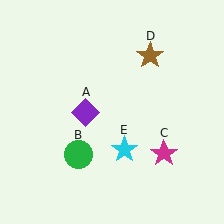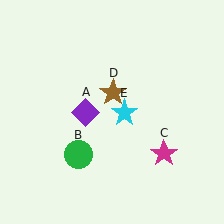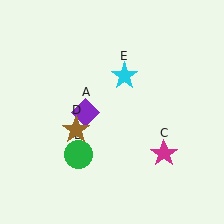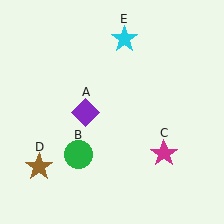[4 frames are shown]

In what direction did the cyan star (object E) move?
The cyan star (object E) moved up.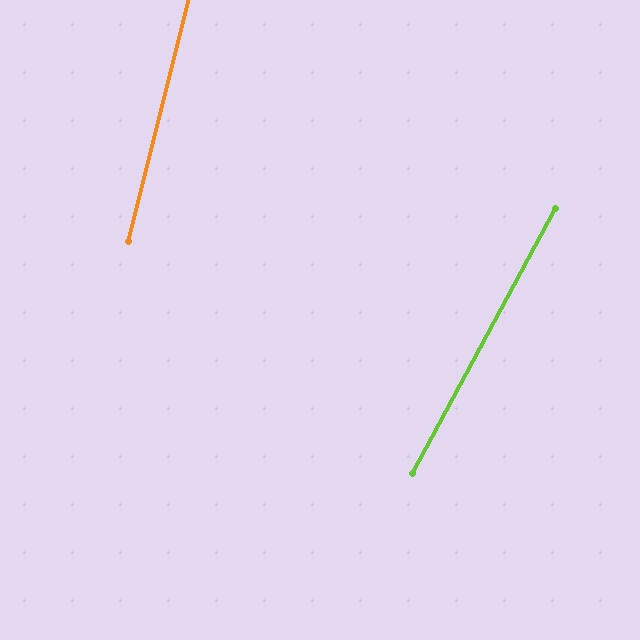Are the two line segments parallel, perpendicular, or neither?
Neither parallel nor perpendicular — they differ by about 14°.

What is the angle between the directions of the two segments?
Approximately 14 degrees.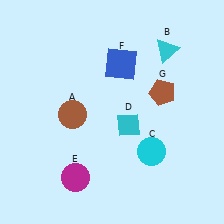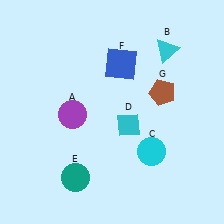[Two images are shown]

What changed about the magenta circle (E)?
In Image 1, E is magenta. In Image 2, it changed to teal.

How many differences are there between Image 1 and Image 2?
There are 2 differences between the two images.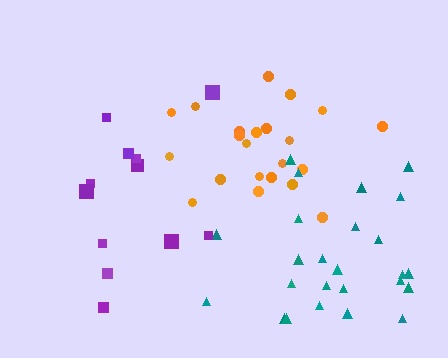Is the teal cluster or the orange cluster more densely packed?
Orange.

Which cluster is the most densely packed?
Orange.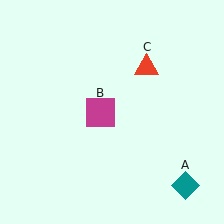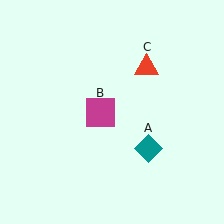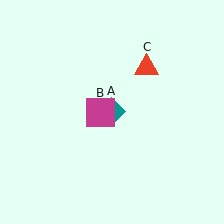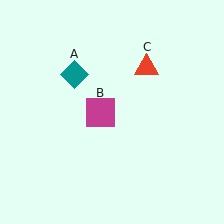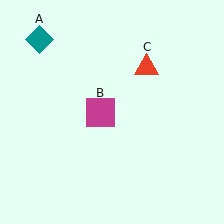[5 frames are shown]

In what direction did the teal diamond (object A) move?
The teal diamond (object A) moved up and to the left.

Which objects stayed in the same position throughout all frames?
Magenta square (object B) and red triangle (object C) remained stationary.